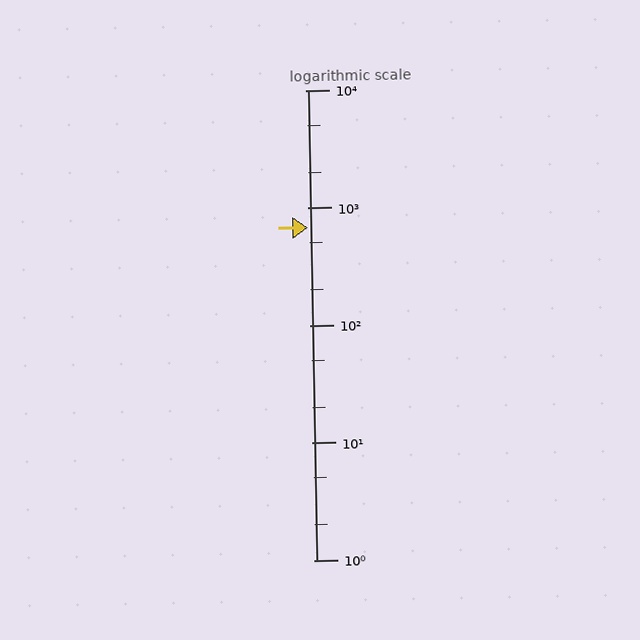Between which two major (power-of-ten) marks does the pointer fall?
The pointer is between 100 and 1000.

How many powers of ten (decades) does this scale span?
The scale spans 4 decades, from 1 to 10000.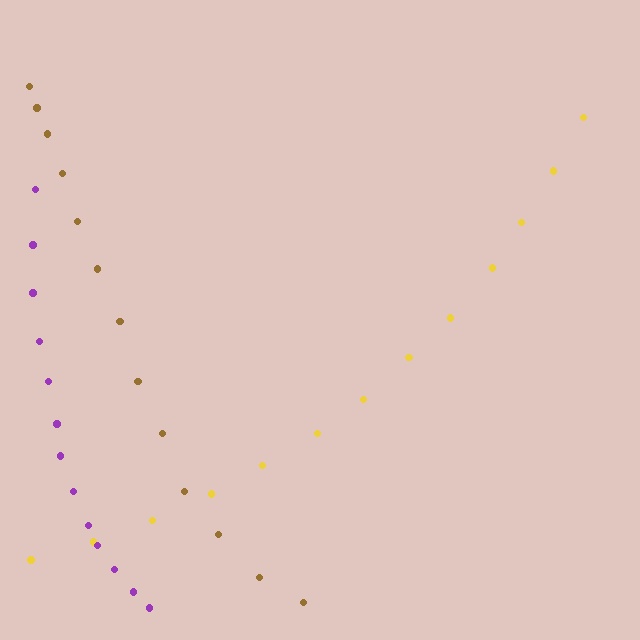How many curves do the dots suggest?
There are 3 distinct paths.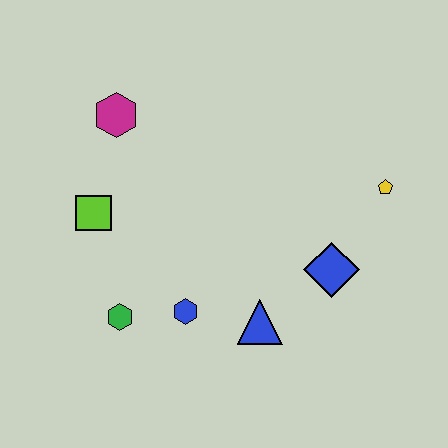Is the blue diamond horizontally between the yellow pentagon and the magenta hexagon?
Yes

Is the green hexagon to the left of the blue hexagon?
Yes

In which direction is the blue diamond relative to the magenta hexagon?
The blue diamond is to the right of the magenta hexagon.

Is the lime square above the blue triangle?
Yes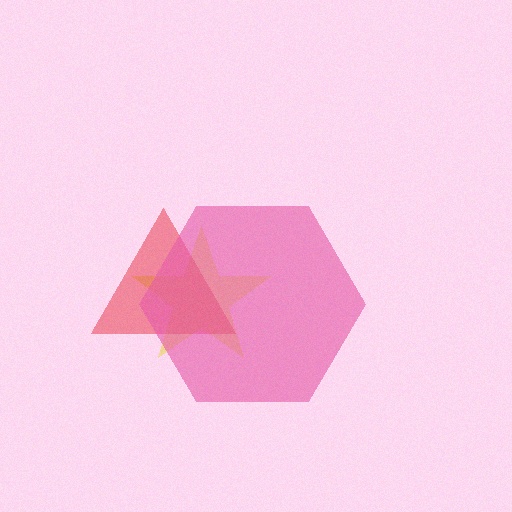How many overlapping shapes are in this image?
There are 3 overlapping shapes in the image.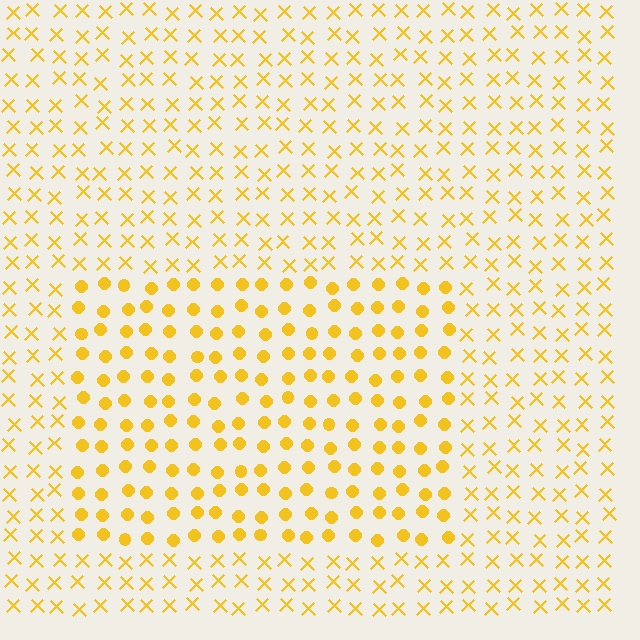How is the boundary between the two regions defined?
The boundary is defined by a change in element shape: circles inside vs. X marks outside. All elements share the same color and spacing.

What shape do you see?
I see a rectangle.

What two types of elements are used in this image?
The image uses circles inside the rectangle region and X marks outside it.